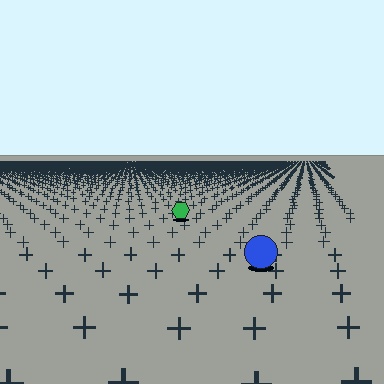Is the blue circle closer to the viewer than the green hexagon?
Yes. The blue circle is closer — you can tell from the texture gradient: the ground texture is coarser near it.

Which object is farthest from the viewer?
The green hexagon is farthest from the viewer. It appears smaller and the ground texture around it is denser.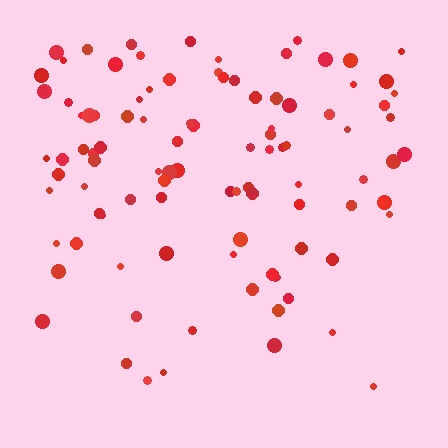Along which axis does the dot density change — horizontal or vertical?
Vertical.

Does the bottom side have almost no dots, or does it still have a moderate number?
Still a moderate number, just noticeably fewer than the top.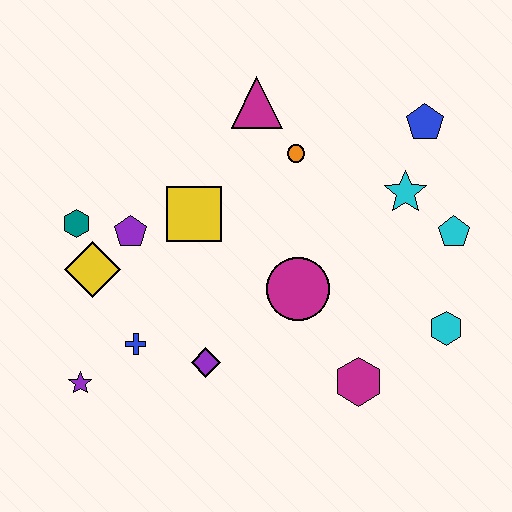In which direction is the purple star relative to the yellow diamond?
The purple star is below the yellow diamond.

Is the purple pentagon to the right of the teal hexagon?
Yes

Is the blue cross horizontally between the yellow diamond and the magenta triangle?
Yes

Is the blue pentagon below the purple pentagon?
No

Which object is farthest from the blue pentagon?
The purple star is farthest from the blue pentagon.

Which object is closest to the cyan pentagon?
The cyan star is closest to the cyan pentagon.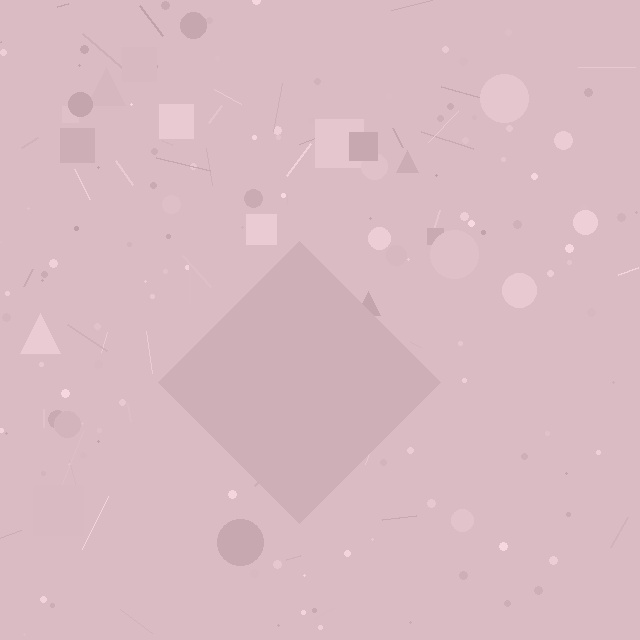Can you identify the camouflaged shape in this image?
The camouflaged shape is a diamond.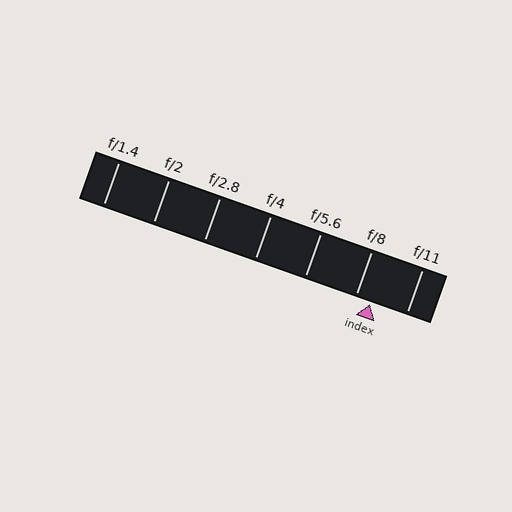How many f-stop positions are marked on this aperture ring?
There are 7 f-stop positions marked.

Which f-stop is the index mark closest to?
The index mark is closest to f/8.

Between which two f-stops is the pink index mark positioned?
The index mark is between f/8 and f/11.